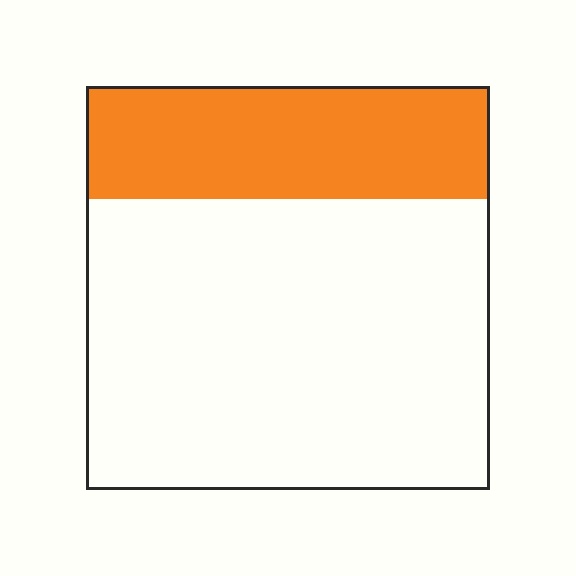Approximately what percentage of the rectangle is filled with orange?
Approximately 30%.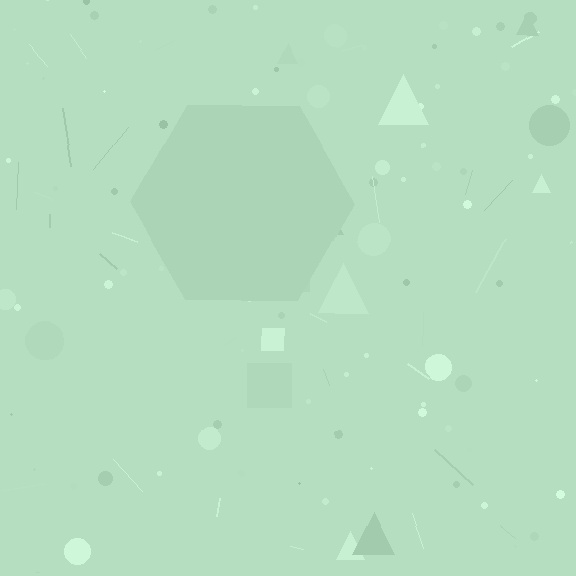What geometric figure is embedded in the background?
A hexagon is embedded in the background.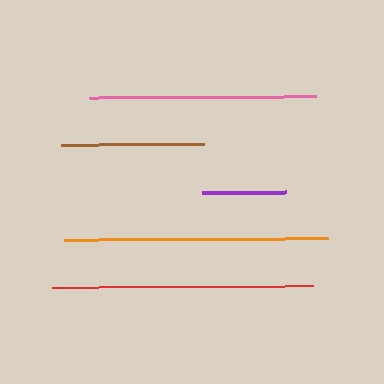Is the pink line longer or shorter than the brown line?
The pink line is longer than the brown line.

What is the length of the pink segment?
The pink segment is approximately 227 pixels long.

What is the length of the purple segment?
The purple segment is approximately 84 pixels long.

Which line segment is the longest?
The orange line is the longest at approximately 264 pixels.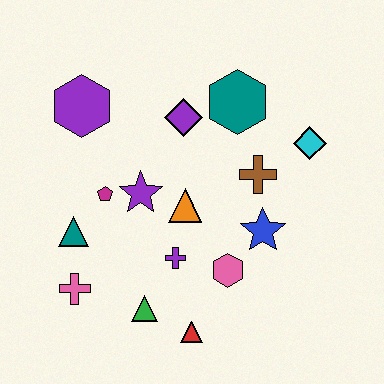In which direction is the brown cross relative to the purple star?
The brown cross is to the right of the purple star.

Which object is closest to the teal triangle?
The magenta pentagon is closest to the teal triangle.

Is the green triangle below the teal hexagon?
Yes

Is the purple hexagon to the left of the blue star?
Yes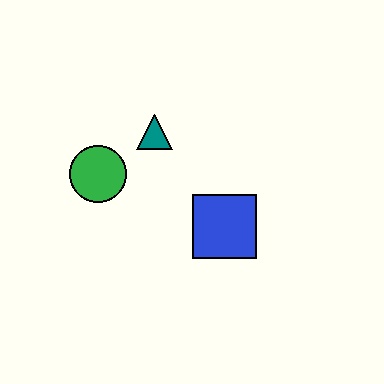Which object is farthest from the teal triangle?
The blue square is farthest from the teal triangle.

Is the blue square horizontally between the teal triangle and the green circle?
No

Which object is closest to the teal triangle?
The green circle is closest to the teal triangle.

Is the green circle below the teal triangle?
Yes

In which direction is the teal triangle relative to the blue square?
The teal triangle is above the blue square.